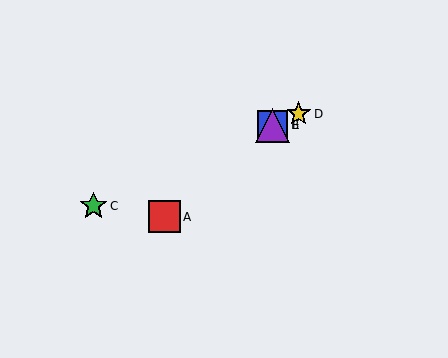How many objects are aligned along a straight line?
4 objects (B, C, D, E) are aligned along a straight line.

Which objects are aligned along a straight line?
Objects B, C, D, E are aligned along a straight line.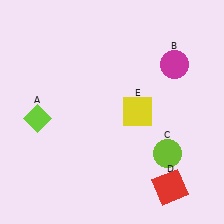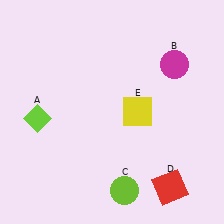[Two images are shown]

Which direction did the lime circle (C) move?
The lime circle (C) moved left.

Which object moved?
The lime circle (C) moved left.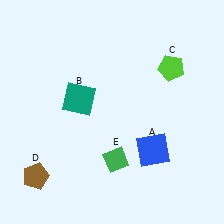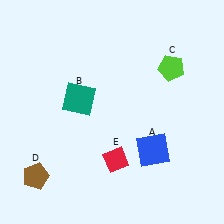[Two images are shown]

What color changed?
The diamond (E) changed from green in Image 1 to red in Image 2.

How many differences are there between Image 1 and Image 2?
There is 1 difference between the two images.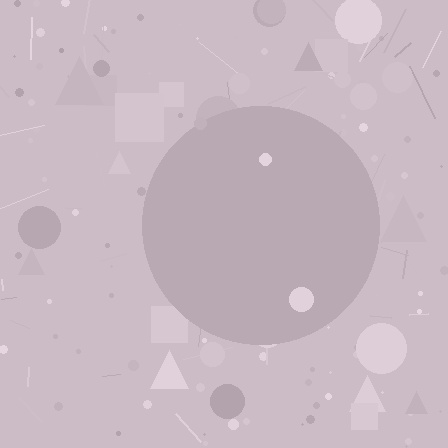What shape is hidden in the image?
A circle is hidden in the image.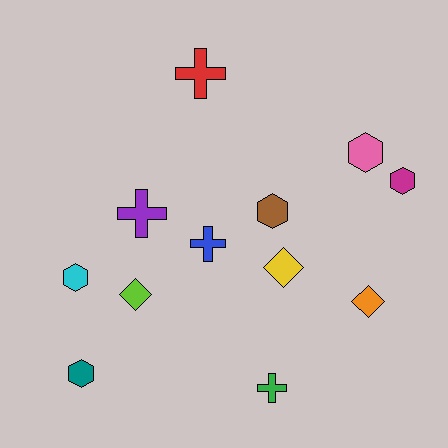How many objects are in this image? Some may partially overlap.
There are 12 objects.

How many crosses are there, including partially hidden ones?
There are 4 crosses.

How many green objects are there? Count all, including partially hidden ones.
There is 1 green object.